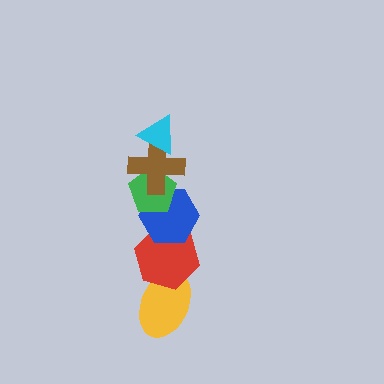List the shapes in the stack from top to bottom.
From top to bottom: the cyan triangle, the brown cross, the green pentagon, the blue hexagon, the red hexagon, the yellow ellipse.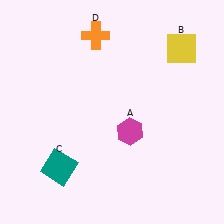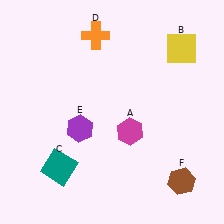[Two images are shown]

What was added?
A purple hexagon (E), a brown hexagon (F) were added in Image 2.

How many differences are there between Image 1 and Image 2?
There are 2 differences between the two images.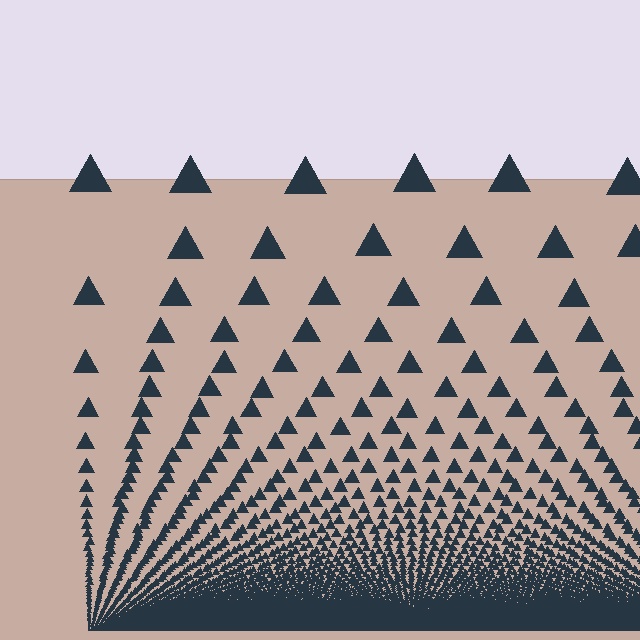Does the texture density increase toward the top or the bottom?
Density increases toward the bottom.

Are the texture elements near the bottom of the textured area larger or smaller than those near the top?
Smaller. The gradient is inverted — elements near the bottom are smaller and denser.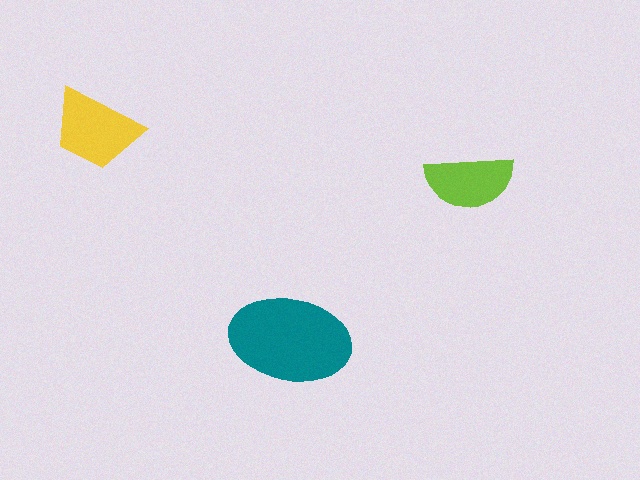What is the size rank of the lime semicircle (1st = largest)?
3rd.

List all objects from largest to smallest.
The teal ellipse, the yellow trapezoid, the lime semicircle.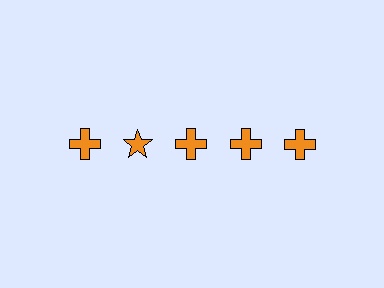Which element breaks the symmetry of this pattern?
The orange star in the top row, second from left column breaks the symmetry. All other shapes are orange crosses.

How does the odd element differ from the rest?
It has a different shape: star instead of cross.